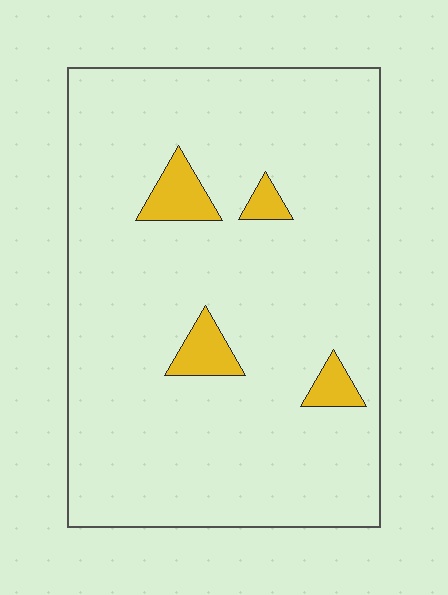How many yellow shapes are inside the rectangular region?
4.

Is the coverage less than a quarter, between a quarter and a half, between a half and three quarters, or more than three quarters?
Less than a quarter.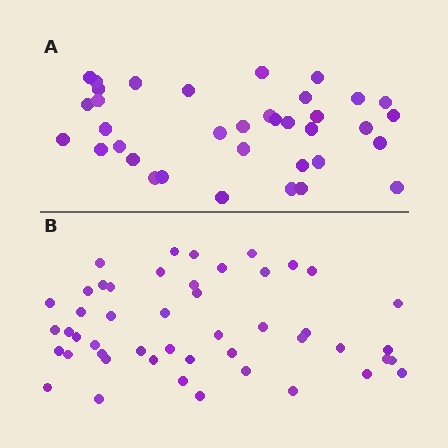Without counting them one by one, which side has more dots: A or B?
Region B (the bottom region) has more dots.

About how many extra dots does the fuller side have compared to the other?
Region B has roughly 12 or so more dots than region A.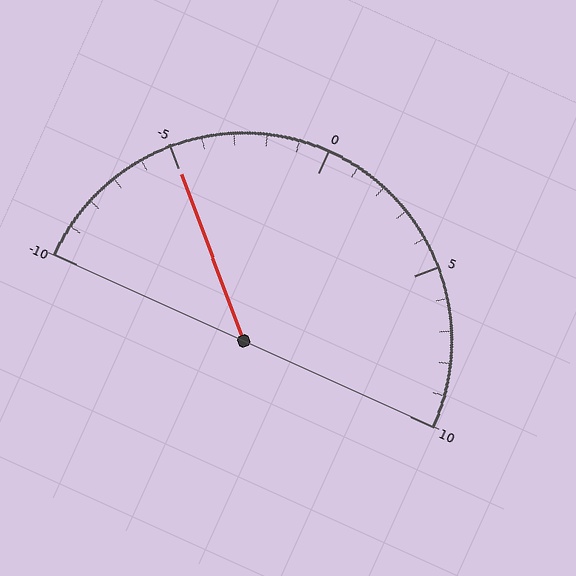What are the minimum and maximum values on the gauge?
The gauge ranges from -10 to 10.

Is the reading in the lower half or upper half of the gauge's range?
The reading is in the lower half of the range (-10 to 10).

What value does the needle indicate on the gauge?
The needle indicates approximately -5.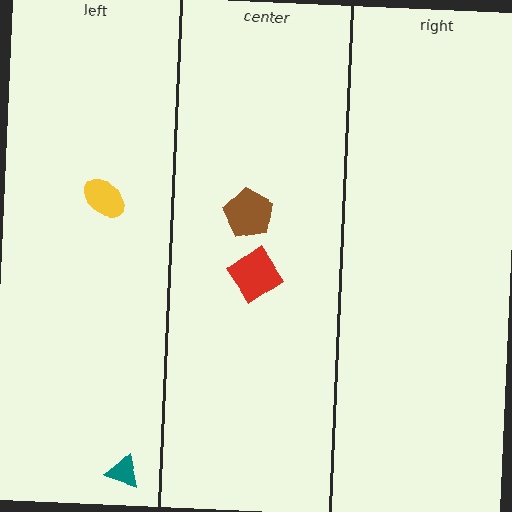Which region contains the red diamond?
The center region.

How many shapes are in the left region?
2.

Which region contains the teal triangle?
The left region.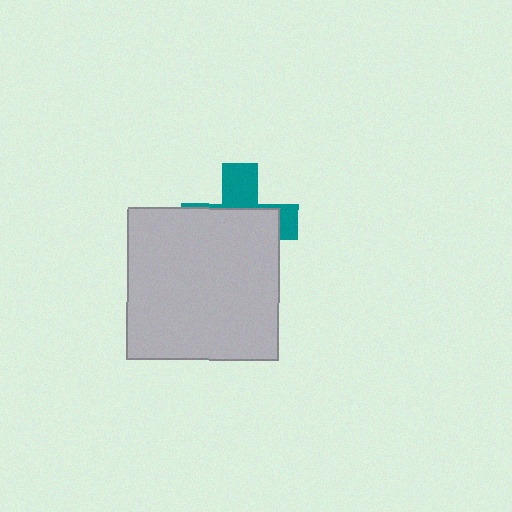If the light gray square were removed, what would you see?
You would see the complete teal cross.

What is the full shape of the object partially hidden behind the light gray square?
The partially hidden object is a teal cross.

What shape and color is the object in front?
The object in front is a light gray square.